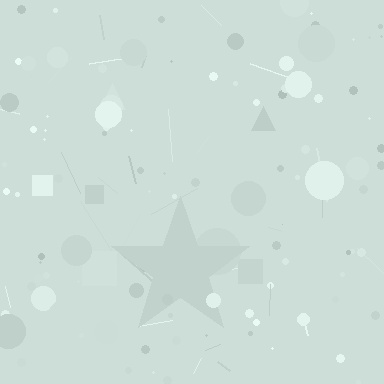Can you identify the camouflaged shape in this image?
The camouflaged shape is a star.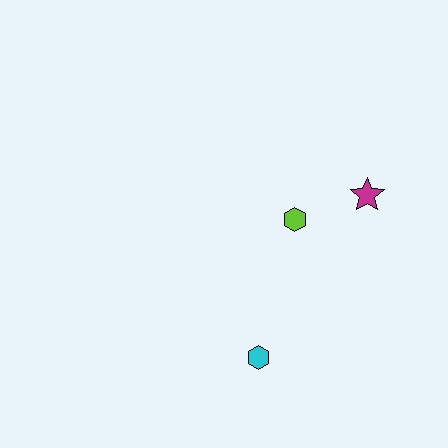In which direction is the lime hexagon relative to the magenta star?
The lime hexagon is to the left of the magenta star.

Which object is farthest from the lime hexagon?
The cyan hexagon is farthest from the lime hexagon.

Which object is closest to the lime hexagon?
The magenta star is closest to the lime hexagon.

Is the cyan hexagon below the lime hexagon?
Yes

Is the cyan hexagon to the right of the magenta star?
No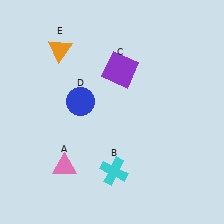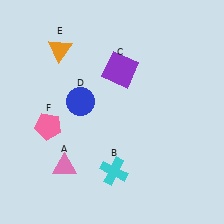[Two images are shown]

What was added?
A pink pentagon (F) was added in Image 2.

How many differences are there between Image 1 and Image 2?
There is 1 difference between the two images.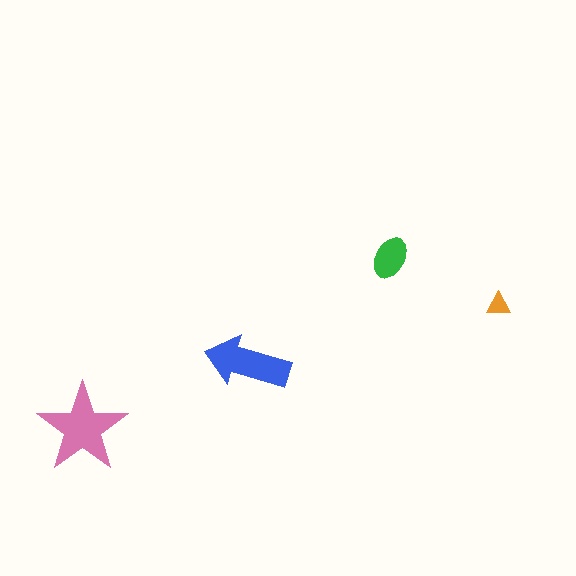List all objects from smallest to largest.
The orange triangle, the green ellipse, the blue arrow, the pink star.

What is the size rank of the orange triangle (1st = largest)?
4th.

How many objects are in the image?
There are 4 objects in the image.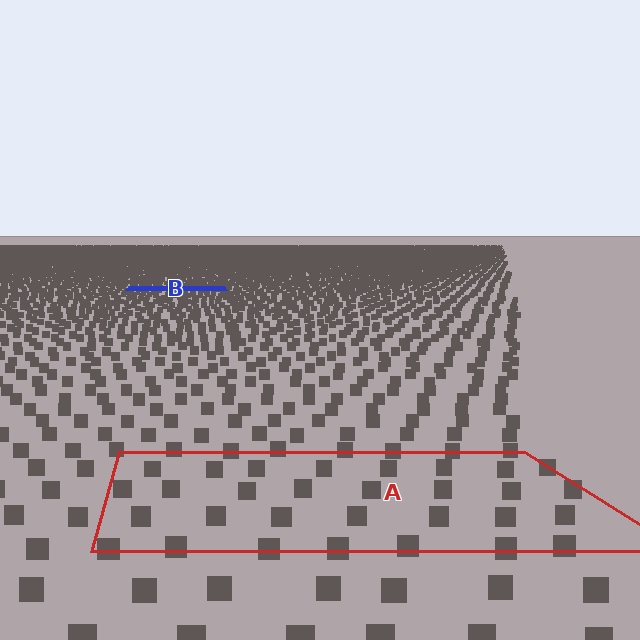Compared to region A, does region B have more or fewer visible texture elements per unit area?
Region B has more texture elements per unit area — they are packed more densely because it is farther away.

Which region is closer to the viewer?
Region A is closer. The texture elements there are larger and more spread out.